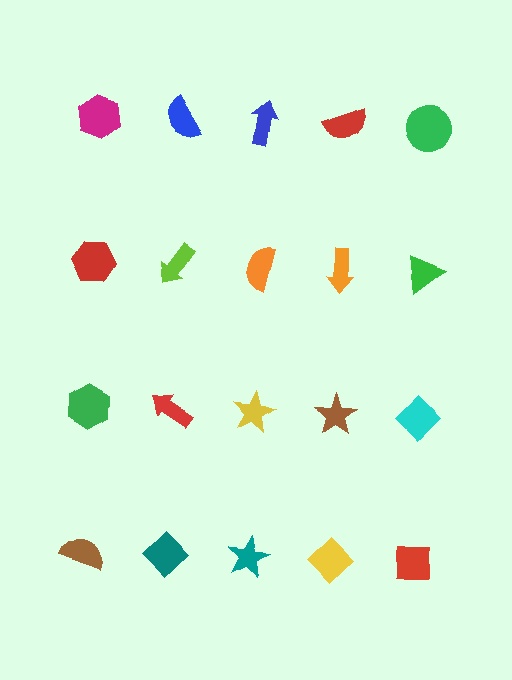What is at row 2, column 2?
A lime arrow.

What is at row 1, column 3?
A blue arrow.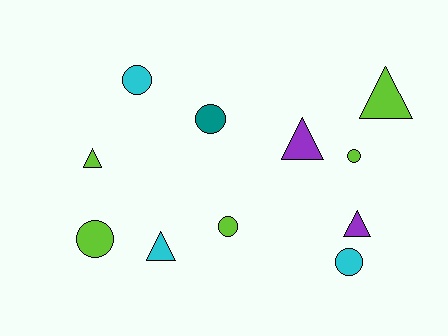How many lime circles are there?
There are 3 lime circles.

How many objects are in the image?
There are 11 objects.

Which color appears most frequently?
Lime, with 5 objects.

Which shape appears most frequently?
Circle, with 6 objects.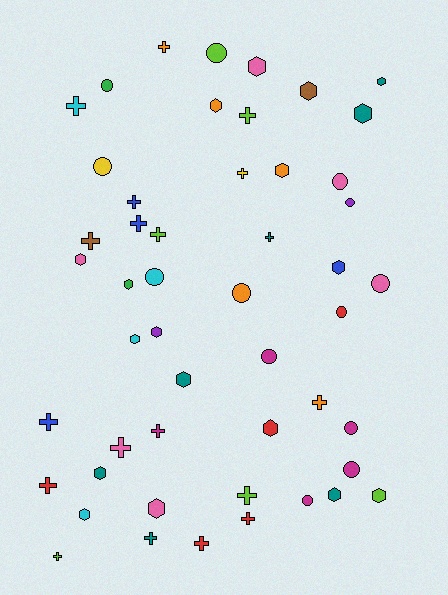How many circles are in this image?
There are 13 circles.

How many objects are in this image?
There are 50 objects.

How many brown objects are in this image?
There are 2 brown objects.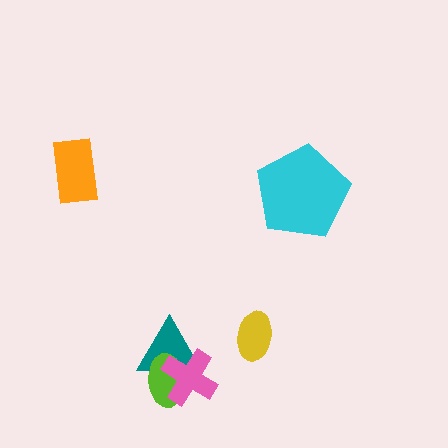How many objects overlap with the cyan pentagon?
0 objects overlap with the cyan pentagon.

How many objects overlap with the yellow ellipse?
0 objects overlap with the yellow ellipse.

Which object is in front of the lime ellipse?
The pink cross is in front of the lime ellipse.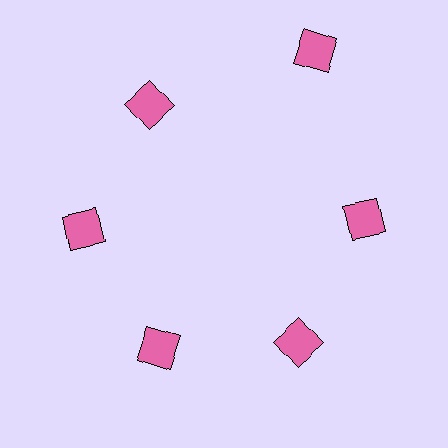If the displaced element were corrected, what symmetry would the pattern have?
It would have 6-fold rotational symmetry — the pattern would map onto itself every 60 degrees.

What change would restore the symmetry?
The symmetry would be restored by moving it inward, back onto the ring so that all 6 diamonds sit at equal angles and equal distance from the center.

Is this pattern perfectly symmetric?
No. The 6 pink diamonds are arranged in a ring, but one element near the 1 o'clock position is pushed outward from the center, breaking the 6-fold rotational symmetry.